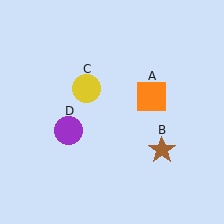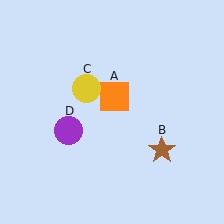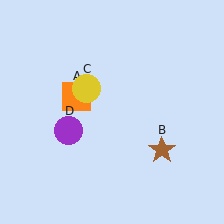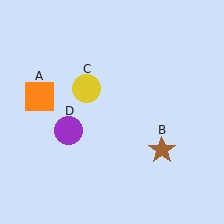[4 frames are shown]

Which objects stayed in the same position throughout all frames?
Brown star (object B) and yellow circle (object C) and purple circle (object D) remained stationary.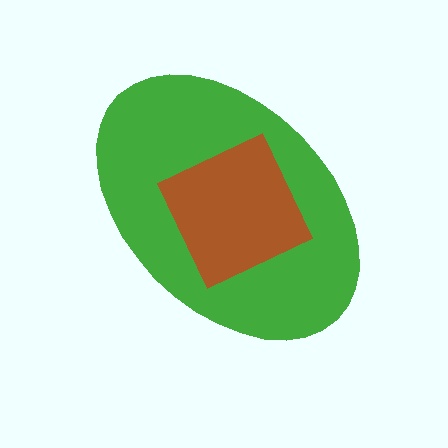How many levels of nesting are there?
2.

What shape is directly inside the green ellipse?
The brown square.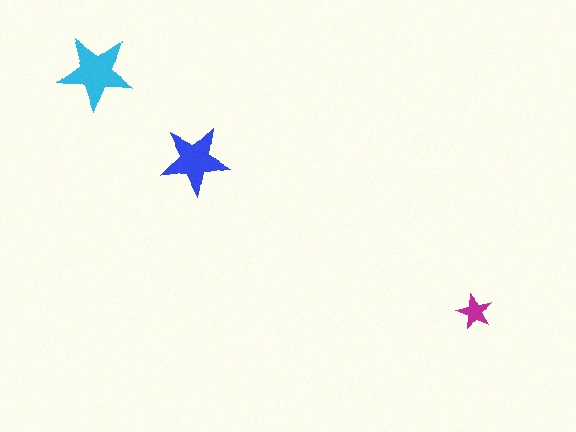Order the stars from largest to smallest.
the cyan one, the blue one, the magenta one.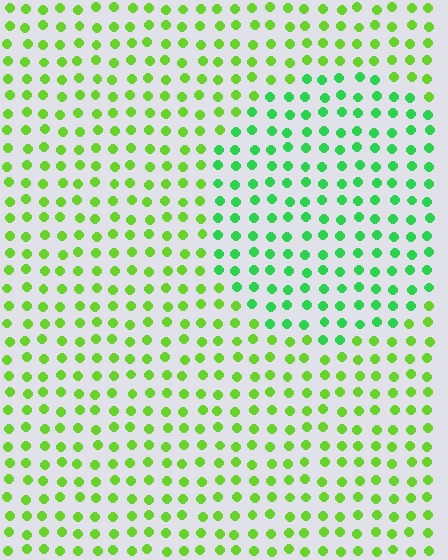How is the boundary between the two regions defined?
The boundary is defined purely by a slight shift in hue (about 35 degrees). Spacing, size, and orientation are identical on both sides.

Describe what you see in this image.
The image is filled with small lime elements in a uniform arrangement. A circle-shaped region is visible where the elements are tinted to a slightly different hue, forming a subtle color boundary.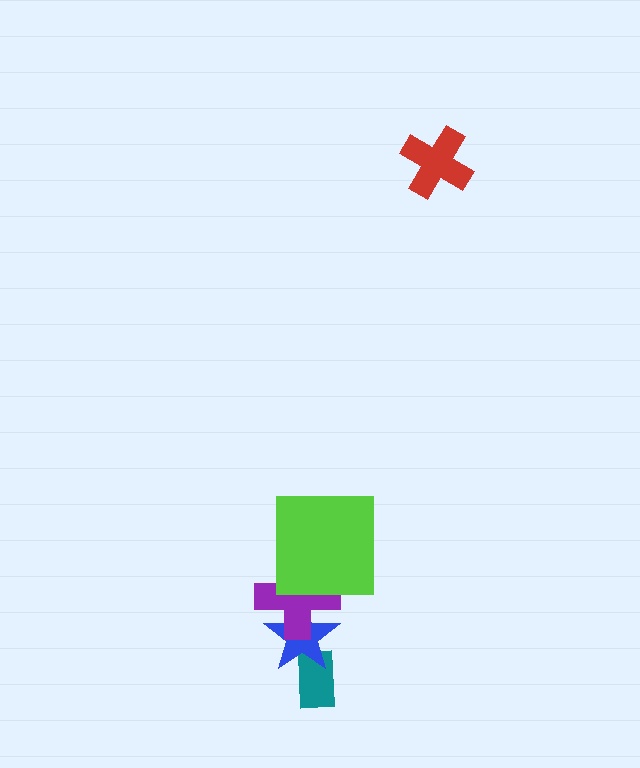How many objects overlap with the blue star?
2 objects overlap with the blue star.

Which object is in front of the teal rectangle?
The blue star is in front of the teal rectangle.